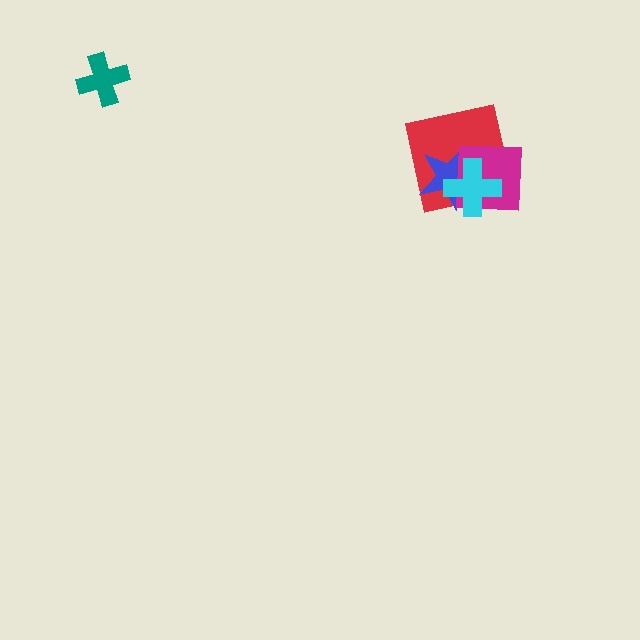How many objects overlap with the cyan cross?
3 objects overlap with the cyan cross.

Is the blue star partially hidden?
Yes, it is partially covered by another shape.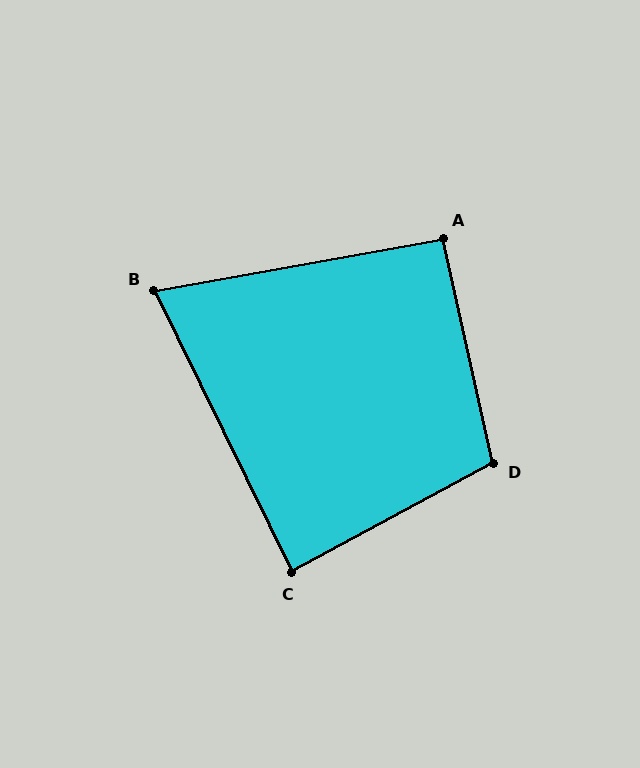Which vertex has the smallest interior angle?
B, at approximately 74 degrees.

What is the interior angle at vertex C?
Approximately 88 degrees (approximately right).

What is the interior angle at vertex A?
Approximately 92 degrees (approximately right).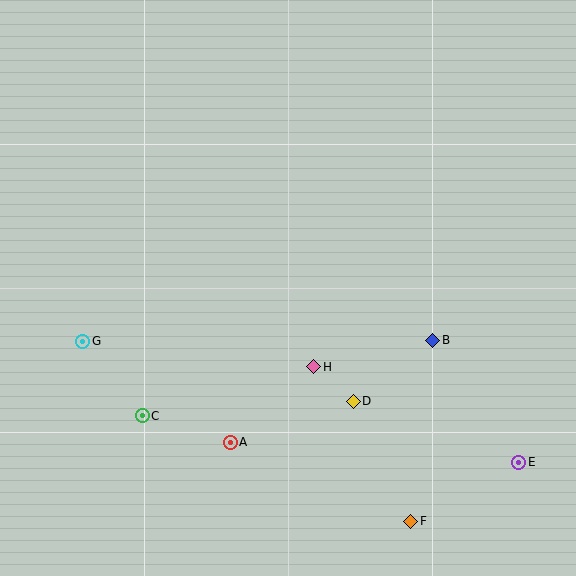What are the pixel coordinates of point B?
Point B is at (433, 340).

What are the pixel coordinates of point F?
Point F is at (411, 521).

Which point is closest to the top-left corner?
Point G is closest to the top-left corner.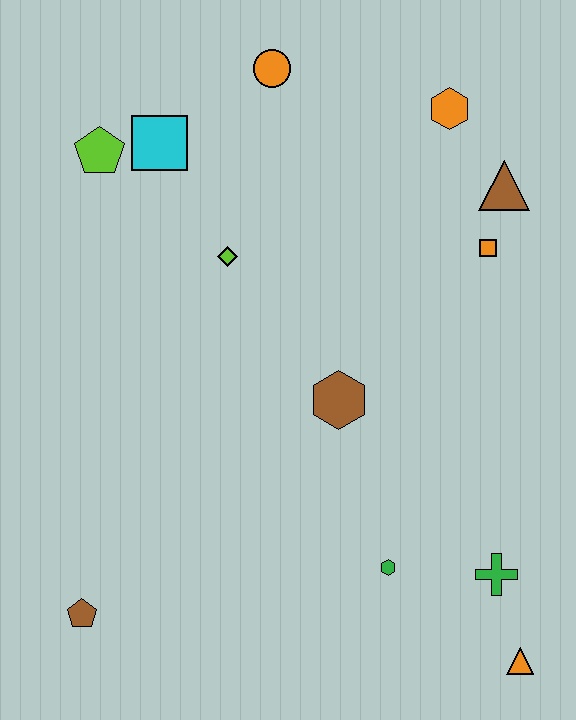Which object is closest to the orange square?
The brown triangle is closest to the orange square.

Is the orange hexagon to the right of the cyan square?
Yes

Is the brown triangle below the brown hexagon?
No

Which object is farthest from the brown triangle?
The brown pentagon is farthest from the brown triangle.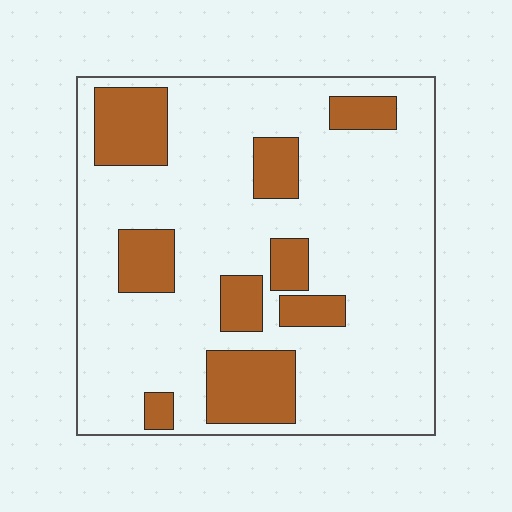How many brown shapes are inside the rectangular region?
9.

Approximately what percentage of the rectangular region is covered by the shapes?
Approximately 20%.